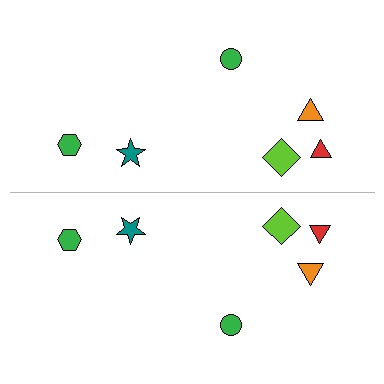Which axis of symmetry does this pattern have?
The pattern has a horizontal axis of symmetry running through the center of the image.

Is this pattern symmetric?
Yes, this pattern has bilateral (reflection) symmetry.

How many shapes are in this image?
There are 12 shapes in this image.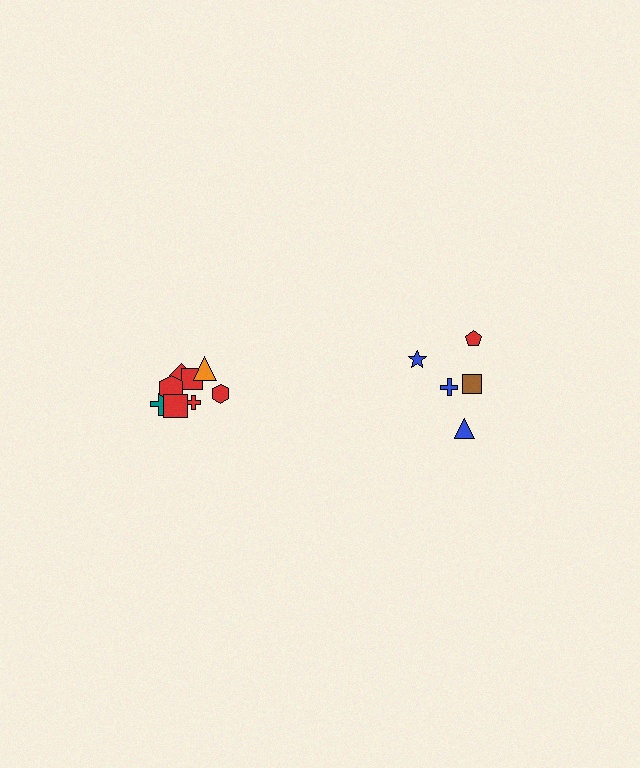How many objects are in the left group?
There are 8 objects.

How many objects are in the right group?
There are 5 objects.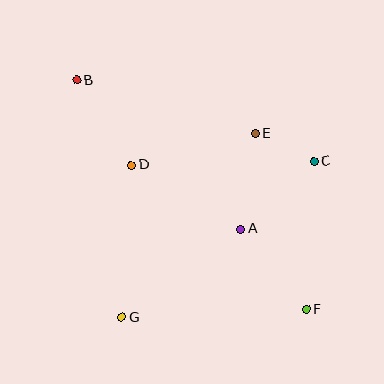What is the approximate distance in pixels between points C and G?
The distance between C and G is approximately 248 pixels.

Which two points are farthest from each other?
Points B and F are farthest from each other.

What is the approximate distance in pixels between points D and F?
The distance between D and F is approximately 226 pixels.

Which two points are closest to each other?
Points C and E are closest to each other.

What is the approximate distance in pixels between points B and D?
The distance between B and D is approximately 101 pixels.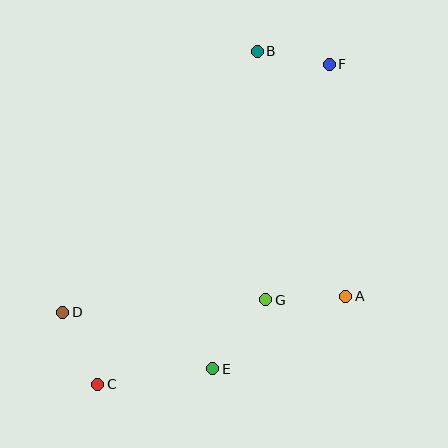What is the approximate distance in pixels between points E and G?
The distance between E and G is approximately 87 pixels.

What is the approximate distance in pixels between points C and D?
The distance between C and D is approximately 80 pixels.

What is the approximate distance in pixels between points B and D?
The distance between B and D is approximately 326 pixels.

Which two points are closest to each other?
Points B and F are closest to each other.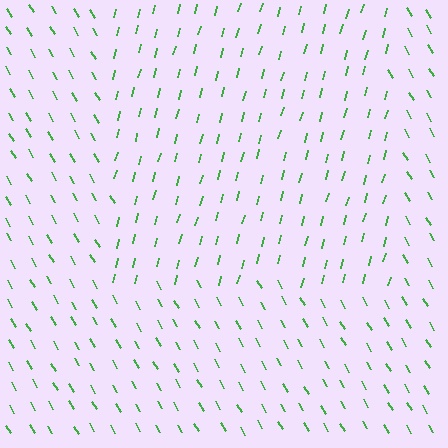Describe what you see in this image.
The image is filled with small green line segments. A rectangle region in the image has lines oriented differently from the surrounding lines, creating a visible texture boundary.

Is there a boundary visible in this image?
Yes, there is a texture boundary formed by a change in line orientation.